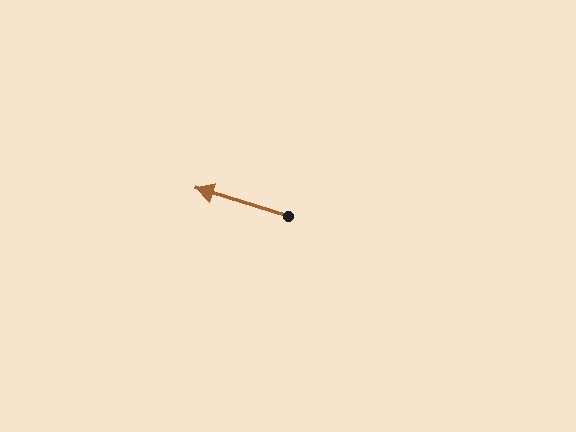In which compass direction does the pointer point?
West.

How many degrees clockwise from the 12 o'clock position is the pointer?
Approximately 287 degrees.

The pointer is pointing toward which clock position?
Roughly 10 o'clock.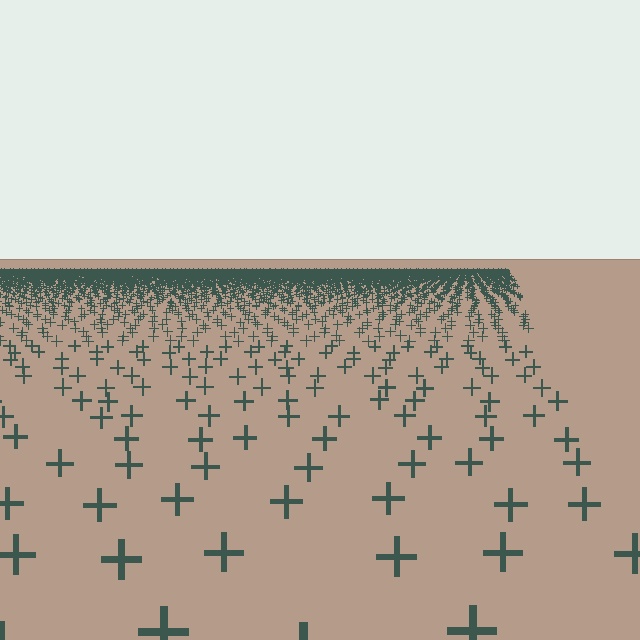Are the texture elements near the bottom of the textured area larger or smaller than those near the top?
Larger. Near the bottom, elements are closer to the viewer and appear at a bigger on-screen size.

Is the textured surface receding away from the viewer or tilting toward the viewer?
The surface is receding away from the viewer. Texture elements get smaller and denser toward the top.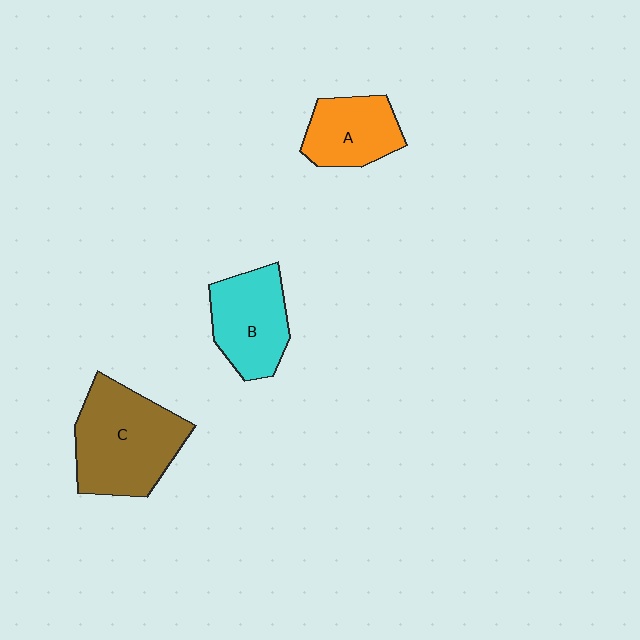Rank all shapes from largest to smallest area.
From largest to smallest: C (brown), B (cyan), A (orange).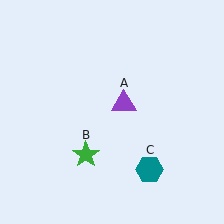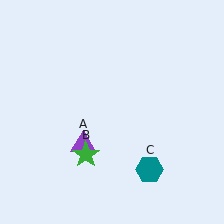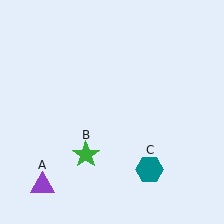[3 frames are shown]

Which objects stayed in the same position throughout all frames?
Green star (object B) and teal hexagon (object C) remained stationary.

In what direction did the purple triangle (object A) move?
The purple triangle (object A) moved down and to the left.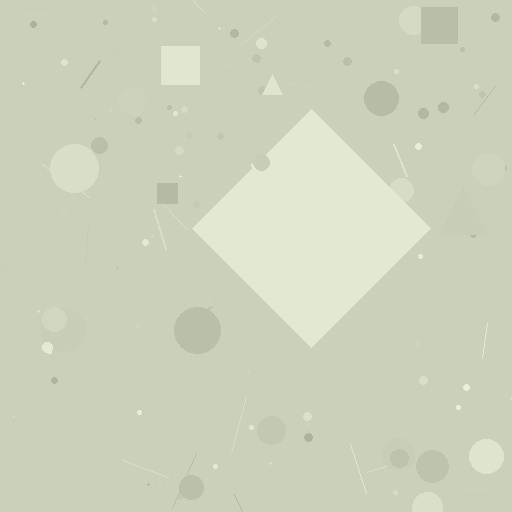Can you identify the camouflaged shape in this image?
The camouflaged shape is a diamond.